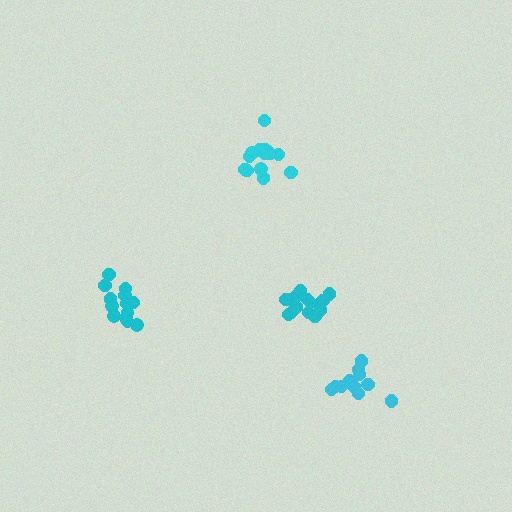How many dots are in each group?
Group 1: 14 dots, Group 2: 13 dots, Group 3: 15 dots, Group 4: 11 dots (53 total).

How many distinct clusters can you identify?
There are 4 distinct clusters.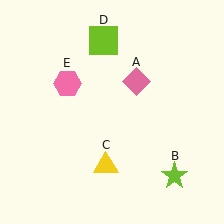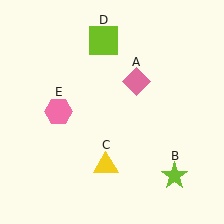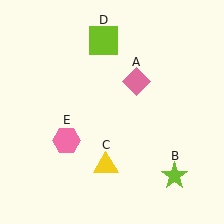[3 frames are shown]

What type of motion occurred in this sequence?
The pink hexagon (object E) rotated counterclockwise around the center of the scene.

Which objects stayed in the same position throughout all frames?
Pink diamond (object A) and lime star (object B) and yellow triangle (object C) and lime square (object D) remained stationary.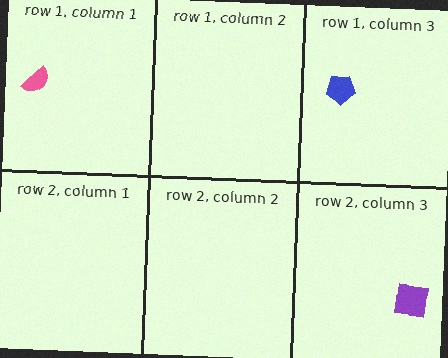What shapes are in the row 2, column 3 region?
The purple square.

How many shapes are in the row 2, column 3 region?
1.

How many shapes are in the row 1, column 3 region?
1.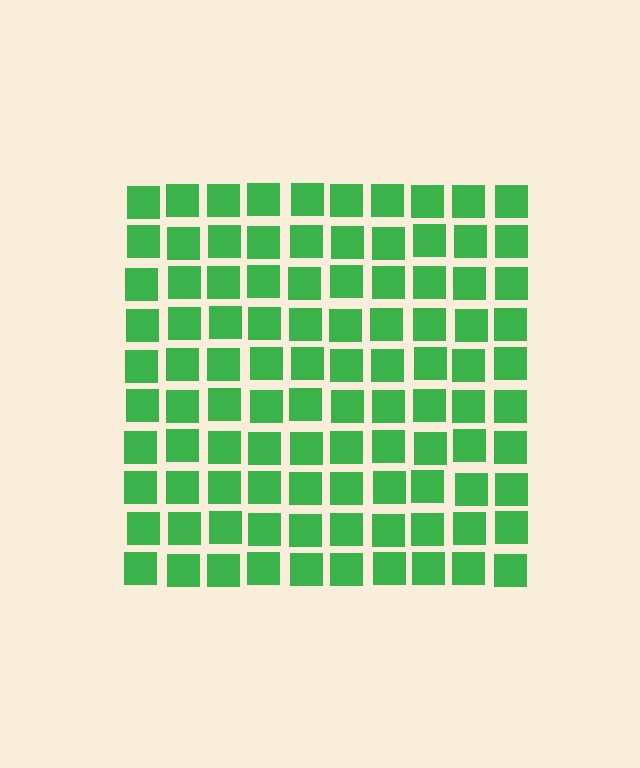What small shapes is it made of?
It is made of small squares.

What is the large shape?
The large shape is a square.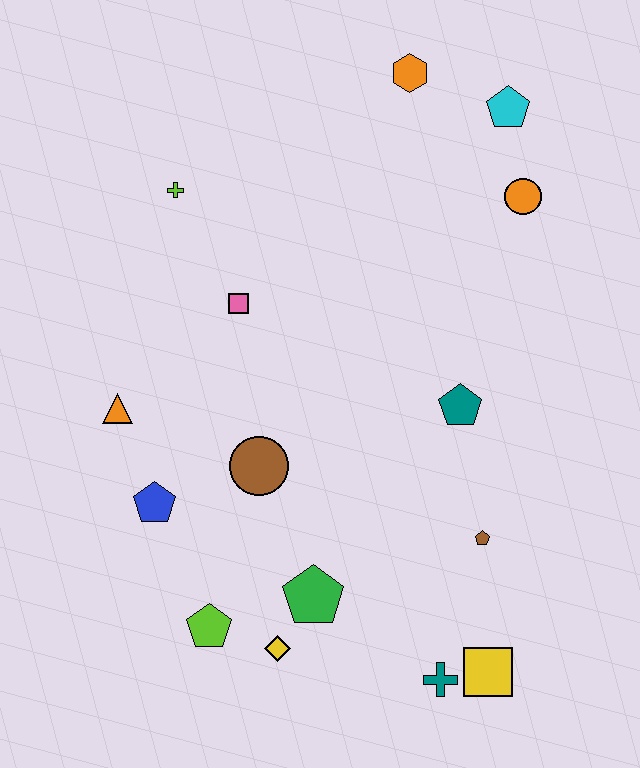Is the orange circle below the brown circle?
No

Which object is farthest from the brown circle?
The cyan pentagon is farthest from the brown circle.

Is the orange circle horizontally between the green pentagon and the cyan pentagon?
No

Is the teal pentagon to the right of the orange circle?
No